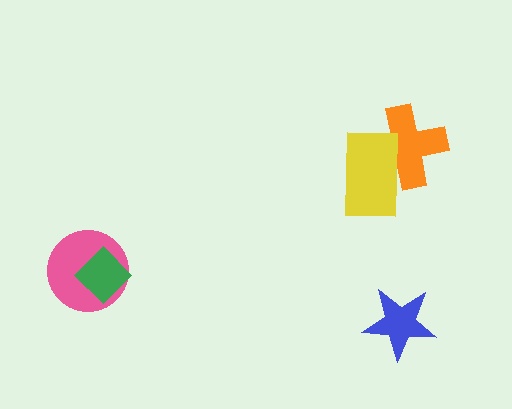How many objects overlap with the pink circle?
1 object overlaps with the pink circle.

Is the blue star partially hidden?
No, no other shape covers it.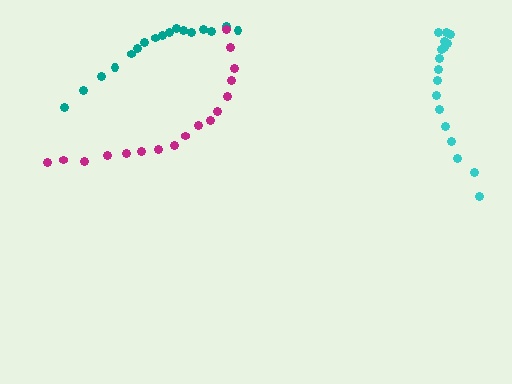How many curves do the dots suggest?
There are 3 distinct paths.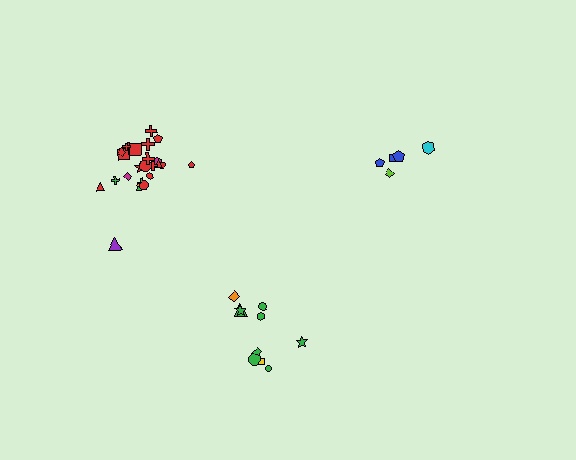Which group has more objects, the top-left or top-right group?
The top-left group.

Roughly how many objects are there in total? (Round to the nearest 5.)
Roughly 40 objects in total.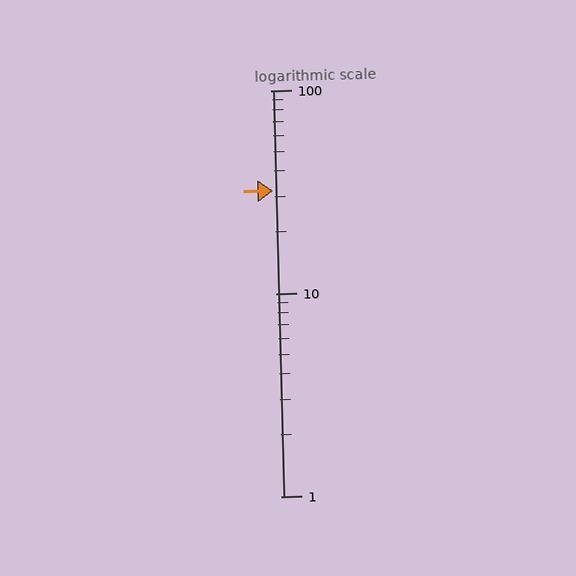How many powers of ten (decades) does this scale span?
The scale spans 2 decades, from 1 to 100.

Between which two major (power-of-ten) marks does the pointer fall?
The pointer is between 10 and 100.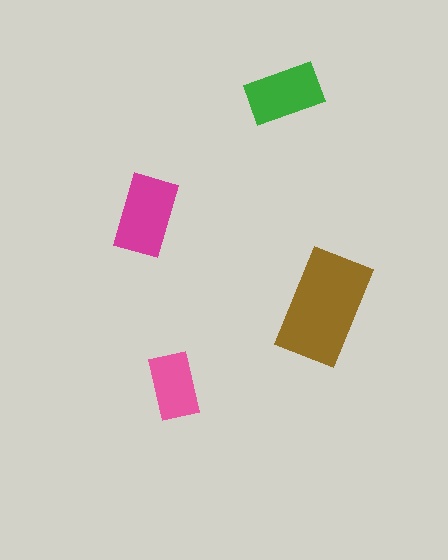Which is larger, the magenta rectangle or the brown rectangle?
The brown one.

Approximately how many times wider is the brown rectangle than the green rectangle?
About 1.5 times wider.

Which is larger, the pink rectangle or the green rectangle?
The green one.